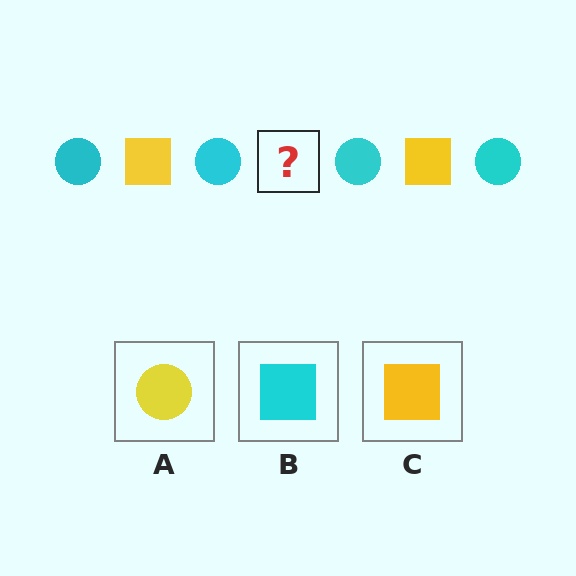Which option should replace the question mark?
Option C.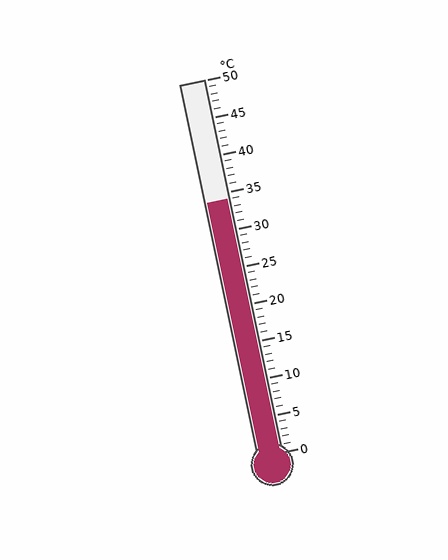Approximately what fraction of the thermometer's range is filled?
The thermometer is filled to approximately 70% of its range.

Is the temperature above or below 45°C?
The temperature is below 45°C.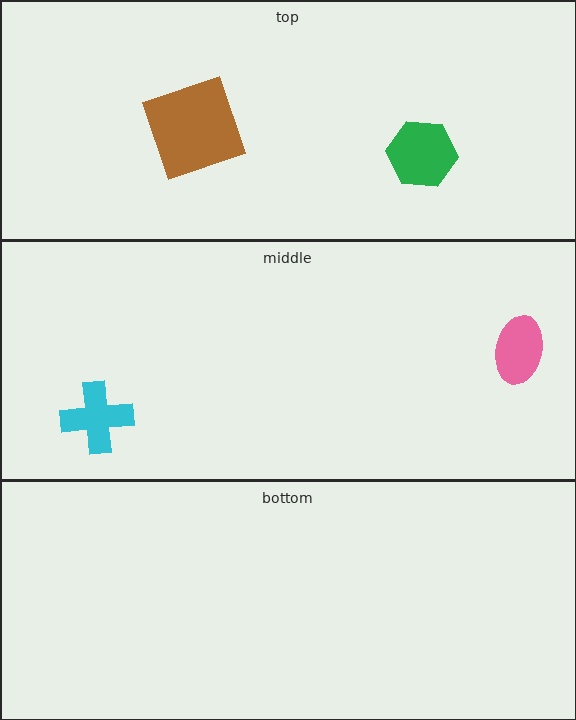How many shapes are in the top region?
2.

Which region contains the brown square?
The top region.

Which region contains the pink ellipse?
The middle region.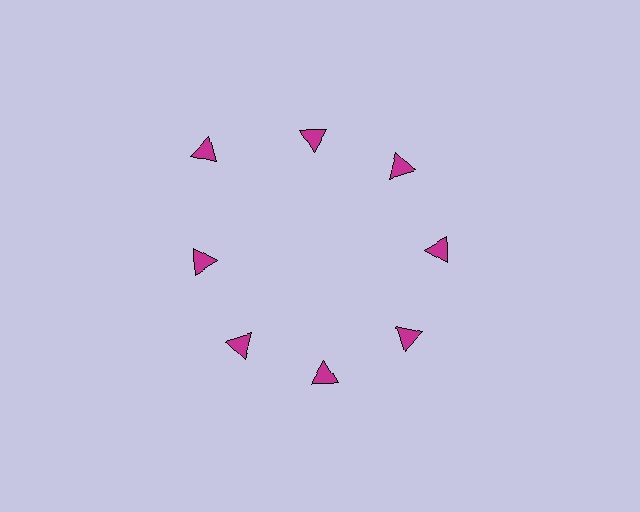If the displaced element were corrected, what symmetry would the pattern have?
It would have 8-fold rotational symmetry — the pattern would map onto itself every 45 degrees.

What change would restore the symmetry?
The symmetry would be restored by moving it inward, back onto the ring so that all 8 triangles sit at equal angles and equal distance from the center.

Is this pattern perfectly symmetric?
No. The 8 magenta triangles are arranged in a ring, but one element near the 10 o'clock position is pushed outward from the center, breaking the 8-fold rotational symmetry.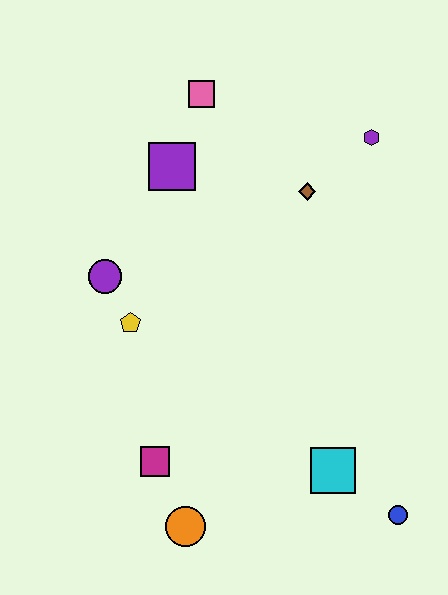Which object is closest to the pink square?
The purple square is closest to the pink square.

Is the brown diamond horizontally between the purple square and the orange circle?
No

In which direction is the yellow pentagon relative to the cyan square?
The yellow pentagon is to the left of the cyan square.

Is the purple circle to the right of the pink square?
No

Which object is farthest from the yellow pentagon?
The blue circle is farthest from the yellow pentagon.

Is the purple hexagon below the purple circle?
No